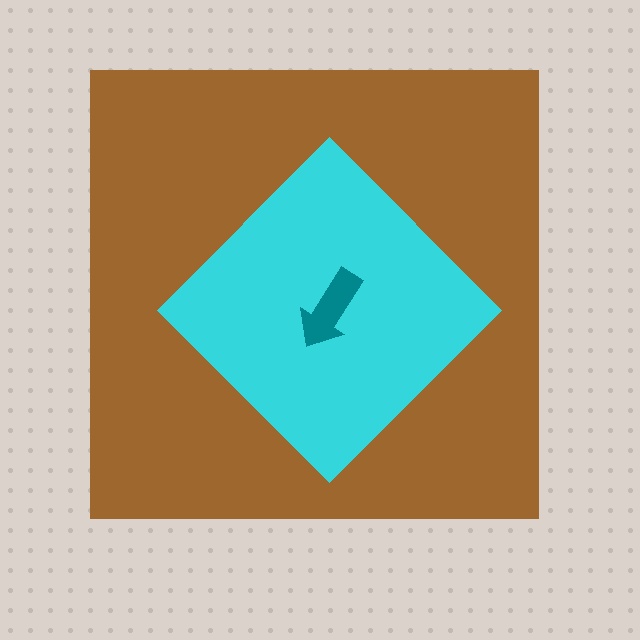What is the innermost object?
The teal arrow.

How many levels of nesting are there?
3.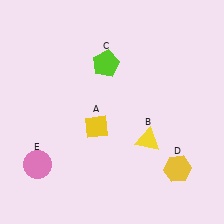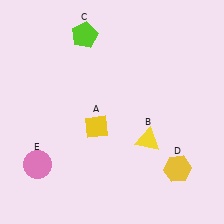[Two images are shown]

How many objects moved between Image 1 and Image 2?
1 object moved between the two images.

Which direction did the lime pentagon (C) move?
The lime pentagon (C) moved up.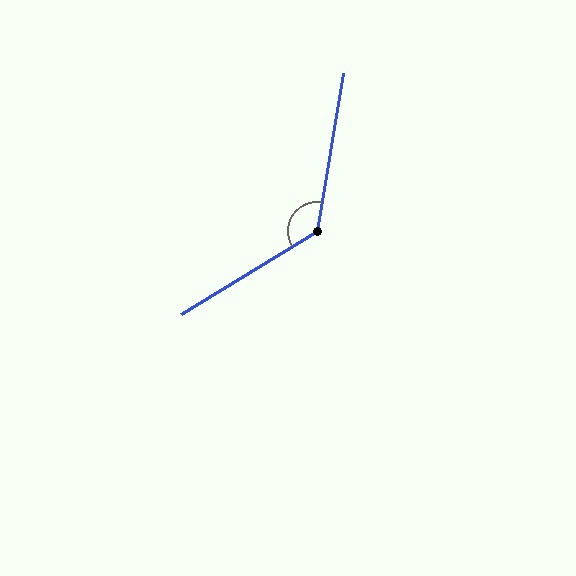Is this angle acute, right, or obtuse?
It is obtuse.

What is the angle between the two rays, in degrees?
Approximately 131 degrees.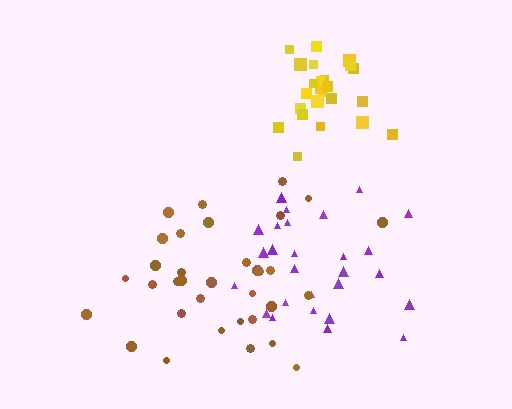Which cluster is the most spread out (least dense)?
Brown.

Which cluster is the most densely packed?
Yellow.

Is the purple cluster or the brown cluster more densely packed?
Purple.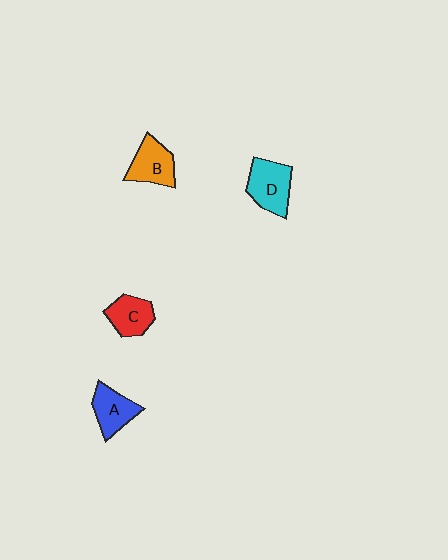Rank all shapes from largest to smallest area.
From largest to smallest: D (cyan), B (orange), A (blue), C (red).